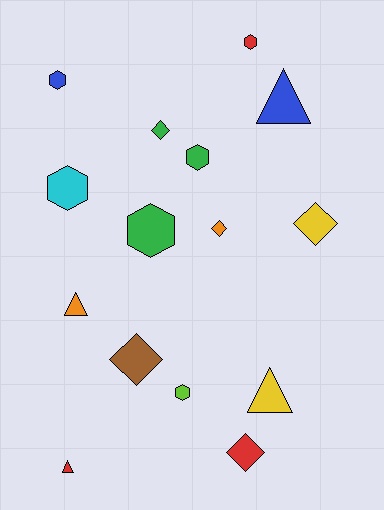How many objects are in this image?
There are 15 objects.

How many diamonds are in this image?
There are 5 diamonds.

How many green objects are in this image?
There are 3 green objects.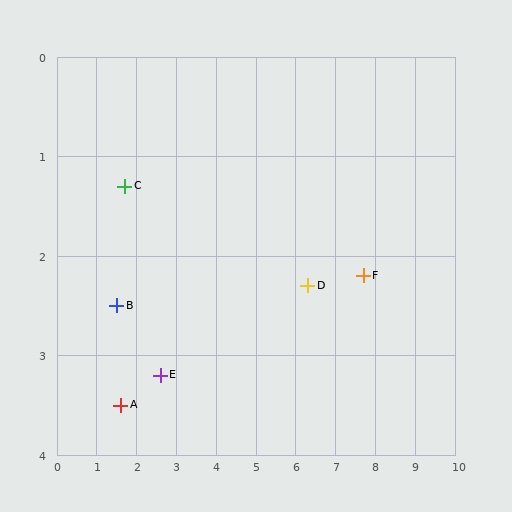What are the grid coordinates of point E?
Point E is at approximately (2.6, 3.2).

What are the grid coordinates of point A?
Point A is at approximately (1.6, 3.5).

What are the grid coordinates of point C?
Point C is at approximately (1.7, 1.3).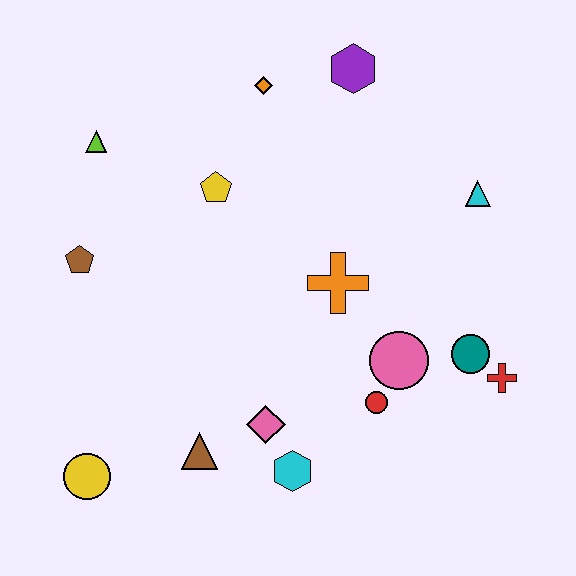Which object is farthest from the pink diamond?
The purple hexagon is farthest from the pink diamond.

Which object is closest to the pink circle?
The red circle is closest to the pink circle.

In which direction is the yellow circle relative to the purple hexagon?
The yellow circle is below the purple hexagon.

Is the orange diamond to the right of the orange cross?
No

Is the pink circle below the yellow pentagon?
Yes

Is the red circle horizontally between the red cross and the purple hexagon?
Yes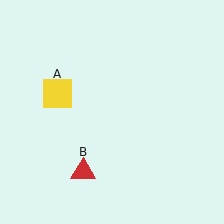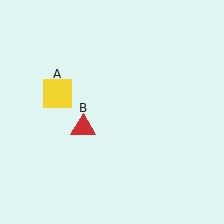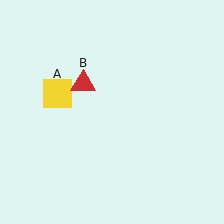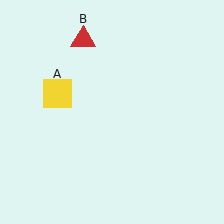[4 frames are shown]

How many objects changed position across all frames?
1 object changed position: red triangle (object B).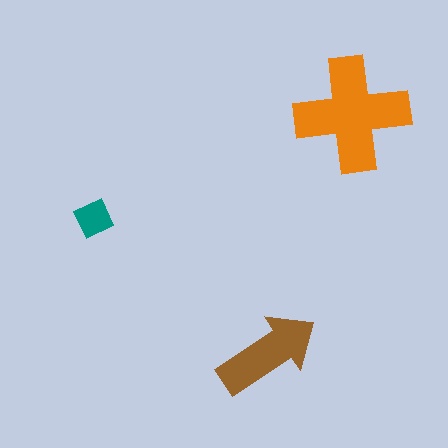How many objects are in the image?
There are 3 objects in the image.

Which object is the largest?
The orange cross.